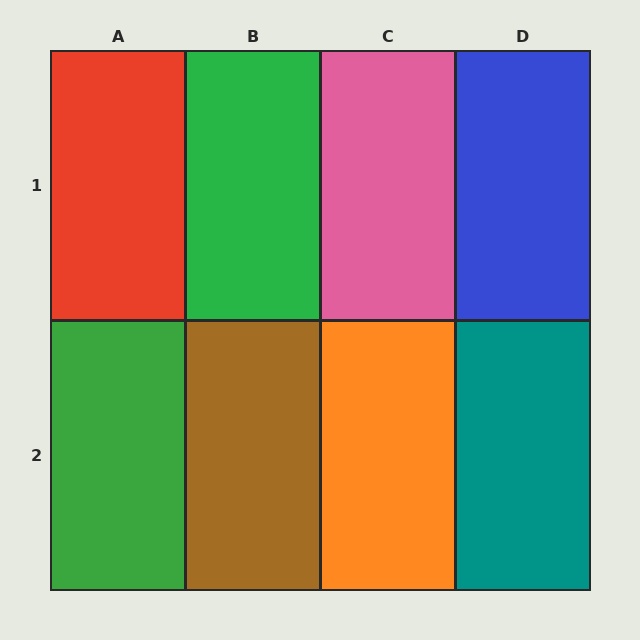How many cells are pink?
1 cell is pink.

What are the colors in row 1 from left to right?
Red, green, pink, blue.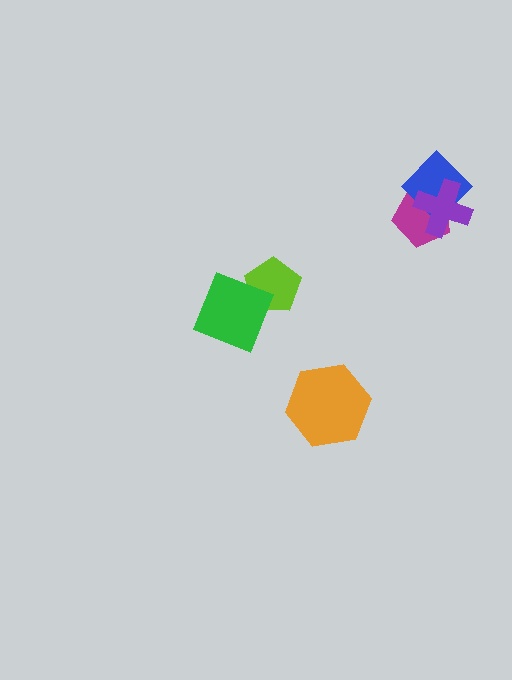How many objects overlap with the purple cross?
2 objects overlap with the purple cross.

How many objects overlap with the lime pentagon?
1 object overlaps with the lime pentagon.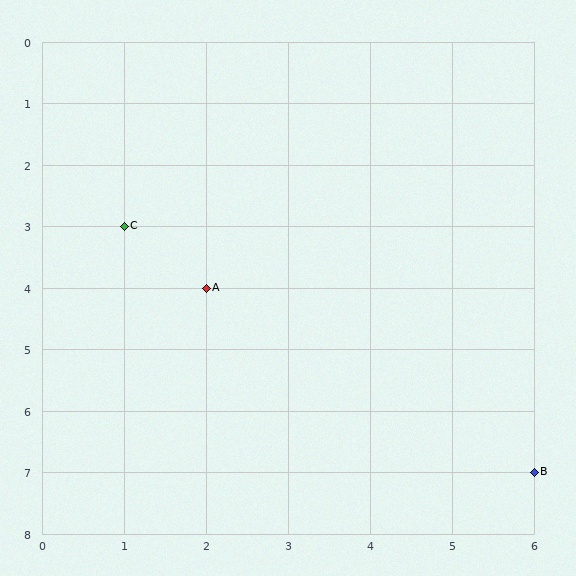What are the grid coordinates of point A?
Point A is at grid coordinates (2, 4).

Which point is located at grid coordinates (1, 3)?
Point C is at (1, 3).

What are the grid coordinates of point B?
Point B is at grid coordinates (6, 7).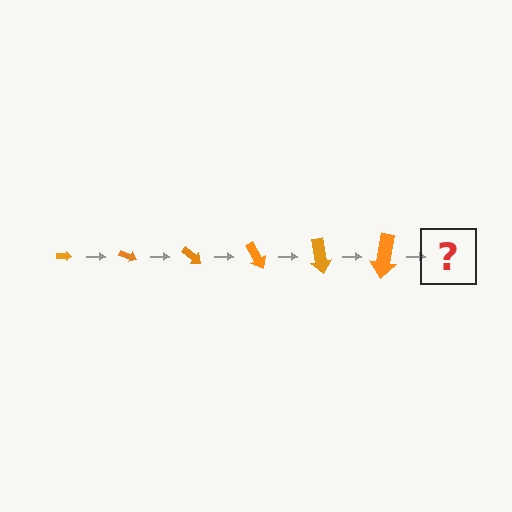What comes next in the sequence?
The next element should be an arrow, larger than the previous one and rotated 120 degrees from the start.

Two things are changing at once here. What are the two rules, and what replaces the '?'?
The two rules are that the arrow grows larger each step and it rotates 20 degrees each step. The '?' should be an arrow, larger than the previous one and rotated 120 degrees from the start.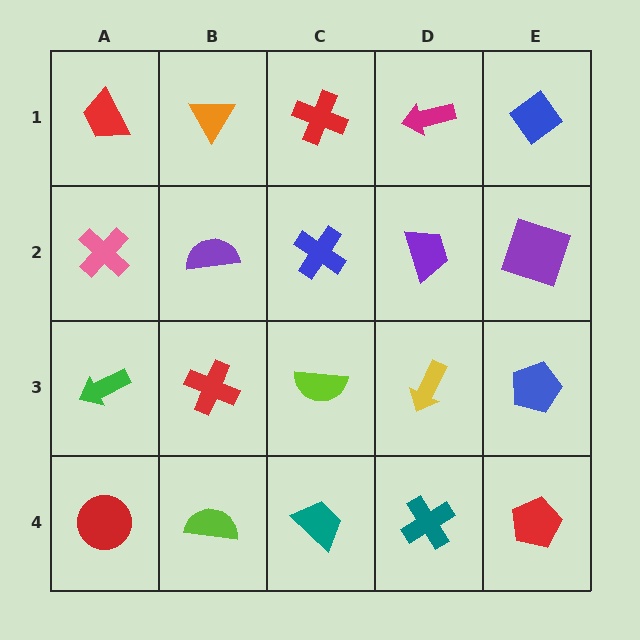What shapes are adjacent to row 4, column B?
A red cross (row 3, column B), a red circle (row 4, column A), a teal trapezoid (row 4, column C).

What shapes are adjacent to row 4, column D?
A yellow arrow (row 3, column D), a teal trapezoid (row 4, column C), a red pentagon (row 4, column E).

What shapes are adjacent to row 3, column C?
A blue cross (row 2, column C), a teal trapezoid (row 4, column C), a red cross (row 3, column B), a yellow arrow (row 3, column D).